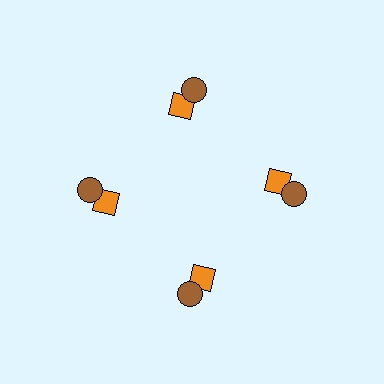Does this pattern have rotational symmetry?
Yes, this pattern has 4-fold rotational symmetry. It looks the same after rotating 90 degrees around the center.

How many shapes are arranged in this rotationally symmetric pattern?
There are 8 shapes, arranged in 4 groups of 2.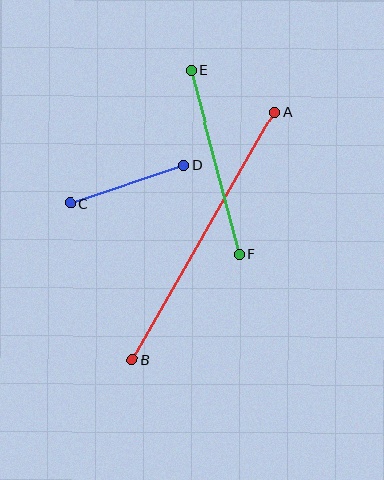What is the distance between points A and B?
The distance is approximately 285 pixels.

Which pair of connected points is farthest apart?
Points A and B are farthest apart.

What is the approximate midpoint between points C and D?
The midpoint is at approximately (127, 184) pixels.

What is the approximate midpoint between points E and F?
The midpoint is at approximately (215, 162) pixels.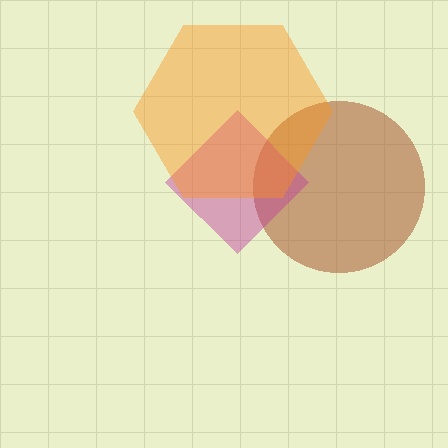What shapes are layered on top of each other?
The layered shapes are: a brown circle, a magenta diamond, an orange hexagon.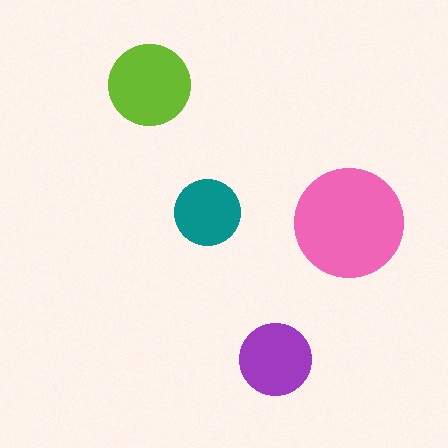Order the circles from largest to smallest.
the pink one, the lime one, the purple one, the teal one.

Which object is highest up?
The lime circle is topmost.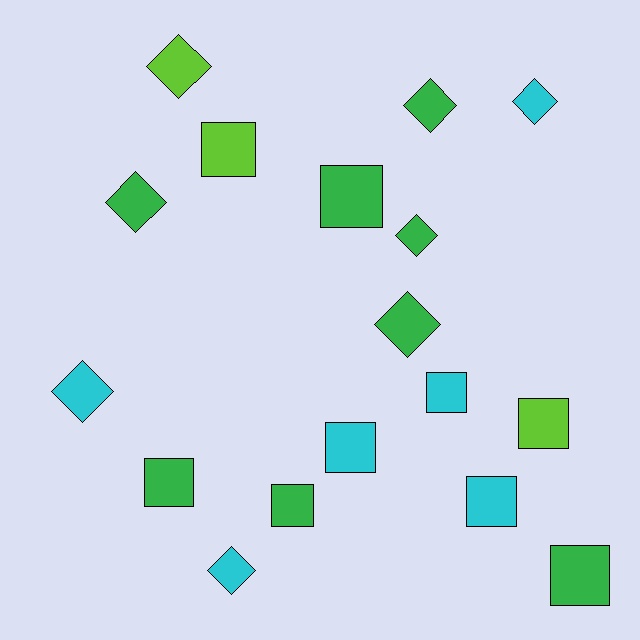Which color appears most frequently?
Green, with 8 objects.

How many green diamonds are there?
There are 4 green diamonds.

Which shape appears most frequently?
Square, with 9 objects.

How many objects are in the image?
There are 17 objects.